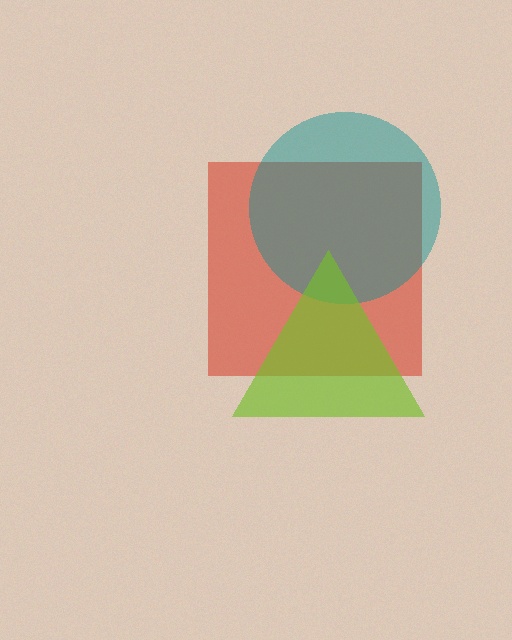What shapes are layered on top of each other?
The layered shapes are: a red square, a teal circle, a lime triangle.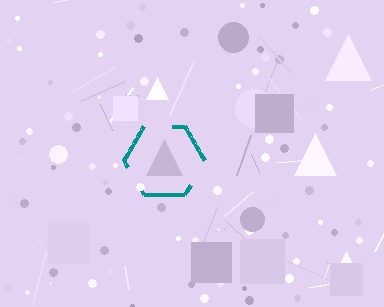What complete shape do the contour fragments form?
The contour fragments form a hexagon.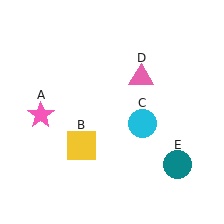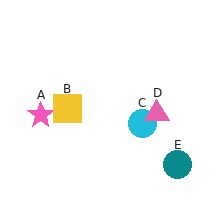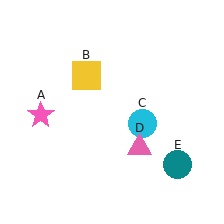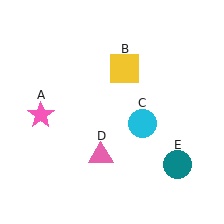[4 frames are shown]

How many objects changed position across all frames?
2 objects changed position: yellow square (object B), pink triangle (object D).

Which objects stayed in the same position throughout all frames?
Pink star (object A) and cyan circle (object C) and teal circle (object E) remained stationary.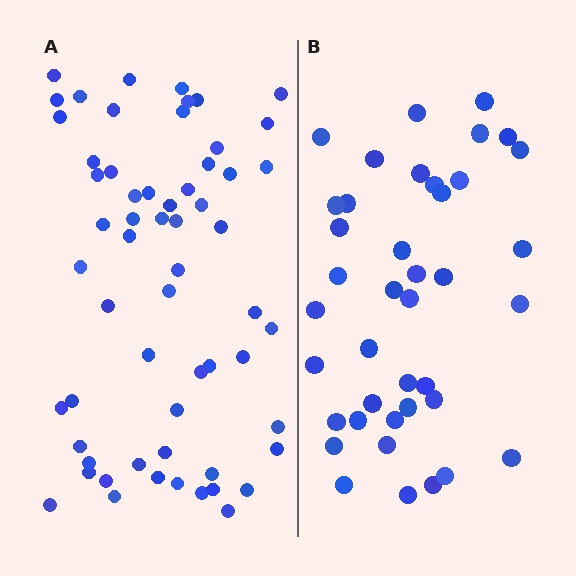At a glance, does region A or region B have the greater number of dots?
Region A (the left region) has more dots.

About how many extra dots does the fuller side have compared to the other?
Region A has approximately 20 more dots than region B.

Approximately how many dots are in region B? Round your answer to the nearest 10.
About 40 dots.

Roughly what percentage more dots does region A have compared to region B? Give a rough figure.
About 50% more.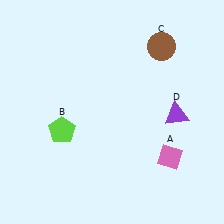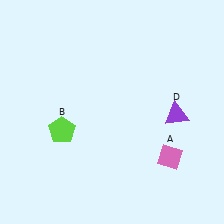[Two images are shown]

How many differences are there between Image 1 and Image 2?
There is 1 difference between the two images.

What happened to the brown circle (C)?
The brown circle (C) was removed in Image 2. It was in the top-right area of Image 1.